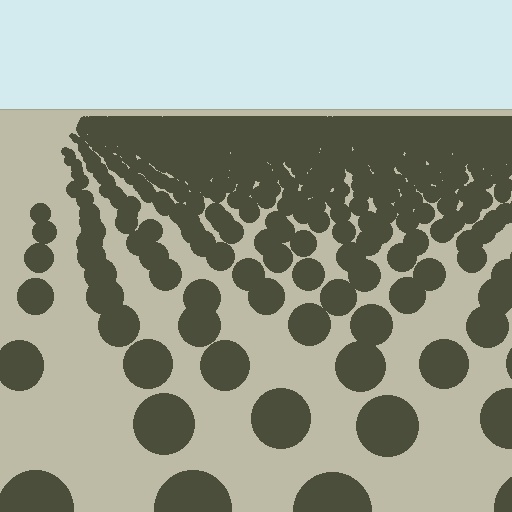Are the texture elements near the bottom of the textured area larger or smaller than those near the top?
Larger. Near the bottom, elements are closer to the viewer and appear at a bigger on-screen size.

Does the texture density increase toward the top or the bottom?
Density increases toward the top.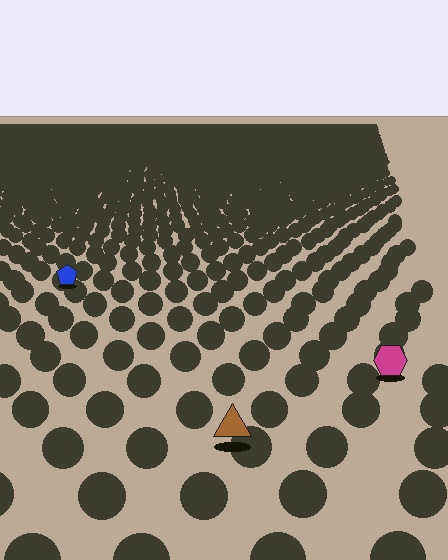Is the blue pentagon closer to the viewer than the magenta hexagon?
No. The magenta hexagon is closer — you can tell from the texture gradient: the ground texture is coarser near it.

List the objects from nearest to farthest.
From nearest to farthest: the brown triangle, the magenta hexagon, the blue pentagon.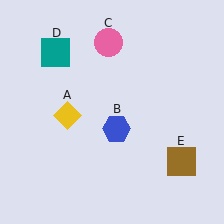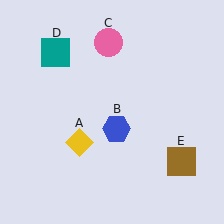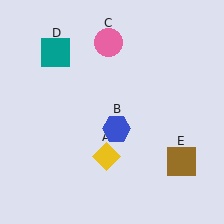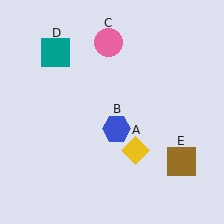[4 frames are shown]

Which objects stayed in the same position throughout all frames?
Blue hexagon (object B) and pink circle (object C) and teal square (object D) and brown square (object E) remained stationary.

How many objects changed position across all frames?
1 object changed position: yellow diamond (object A).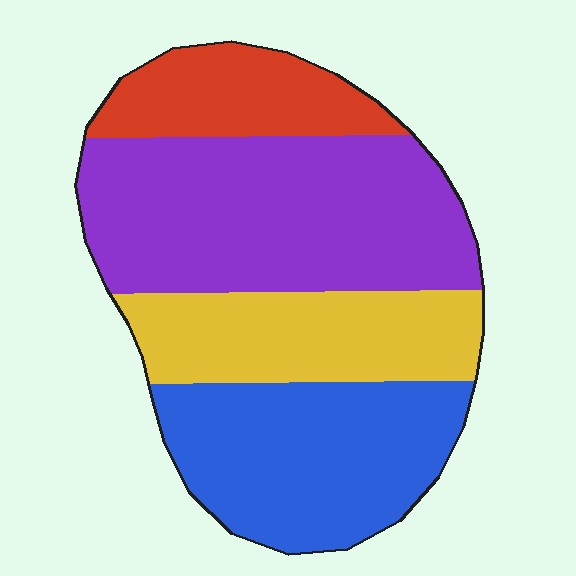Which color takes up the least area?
Red, at roughly 15%.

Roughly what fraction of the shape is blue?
Blue takes up about one quarter (1/4) of the shape.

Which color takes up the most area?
Purple, at roughly 40%.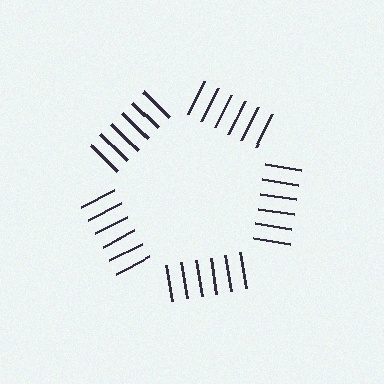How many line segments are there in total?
30 — 6 along each of the 5 edges.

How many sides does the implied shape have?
5 sides — the line-ends trace a pentagon.